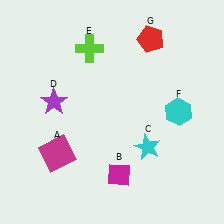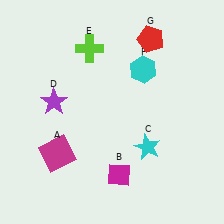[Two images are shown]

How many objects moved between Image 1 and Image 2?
1 object moved between the two images.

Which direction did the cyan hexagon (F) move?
The cyan hexagon (F) moved up.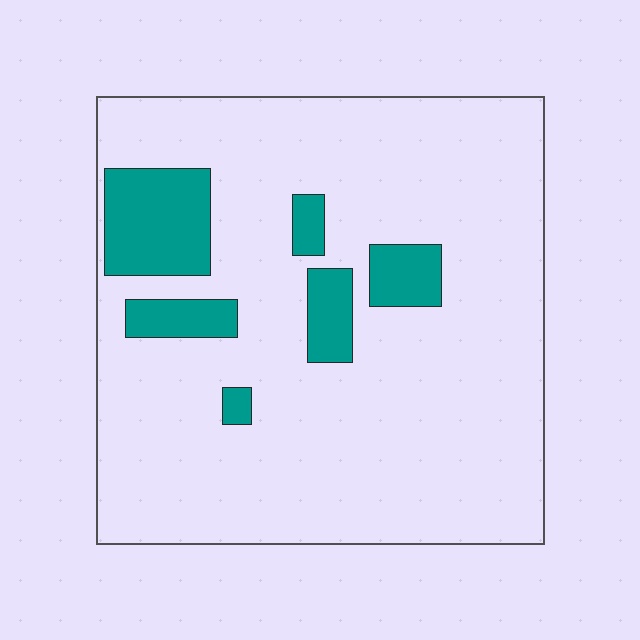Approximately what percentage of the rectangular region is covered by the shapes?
Approximately 15%.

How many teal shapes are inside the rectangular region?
6.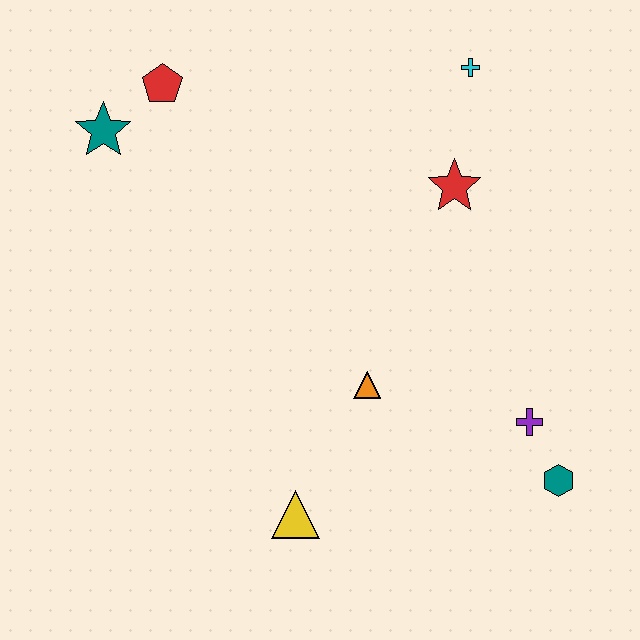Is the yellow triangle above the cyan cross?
No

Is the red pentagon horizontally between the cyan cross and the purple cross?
No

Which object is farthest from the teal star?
The teal hexagon is farthest from the teal star.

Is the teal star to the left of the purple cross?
Yes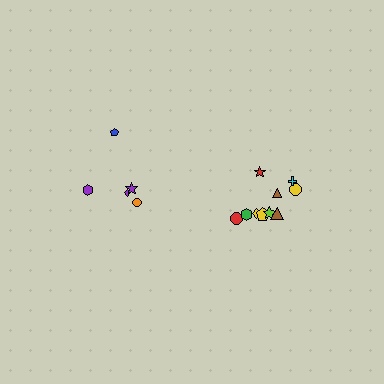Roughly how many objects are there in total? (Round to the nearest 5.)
Roughly 15 objects in total.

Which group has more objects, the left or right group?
The right group.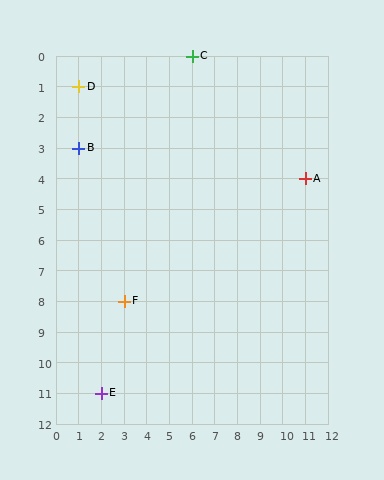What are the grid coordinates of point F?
Point F is at grid coordinates (3, 8).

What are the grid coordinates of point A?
Point A is at grid coordinates (11, 4).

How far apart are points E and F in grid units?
Points E and F are 1 column and 3 rows apart (about 3.2 grid units diagonally).